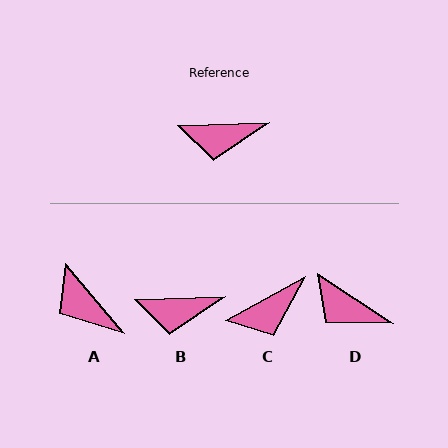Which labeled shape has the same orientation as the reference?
B.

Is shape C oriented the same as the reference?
No, it is off by about 27 degrees.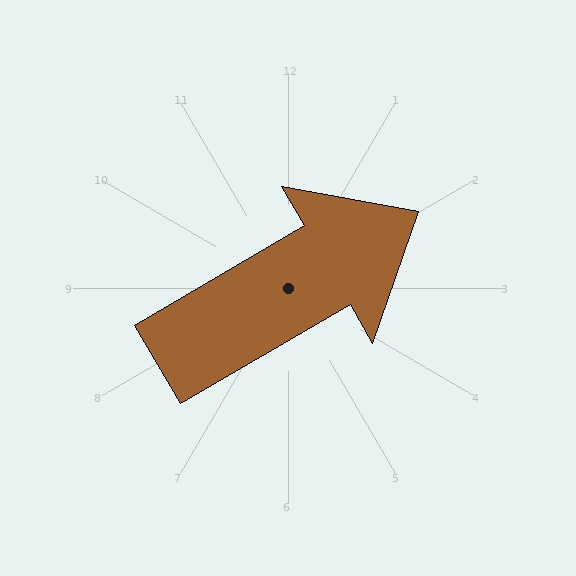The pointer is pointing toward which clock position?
Roughly 2 o'clock.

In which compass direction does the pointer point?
Northeast.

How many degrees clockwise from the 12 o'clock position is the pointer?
Approximately 60 degrees.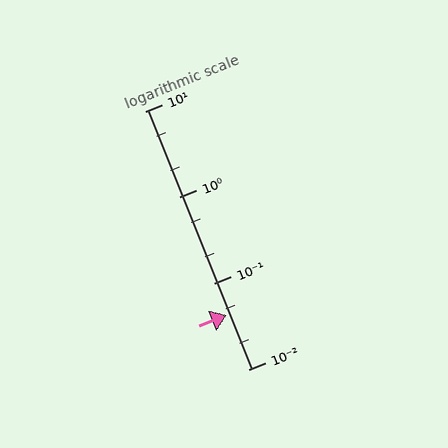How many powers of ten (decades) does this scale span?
The scale spans 3 decades, from 0.01 to 10.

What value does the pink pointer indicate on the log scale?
The pointer indicates approximately 0.043.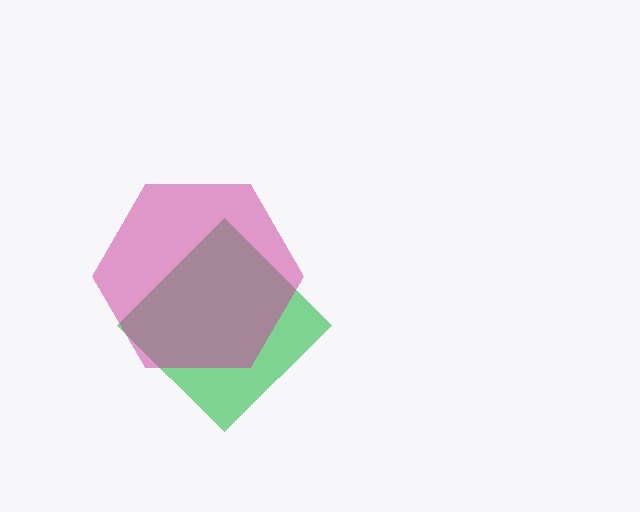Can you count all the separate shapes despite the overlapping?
Yes, there are 2 separate shapes.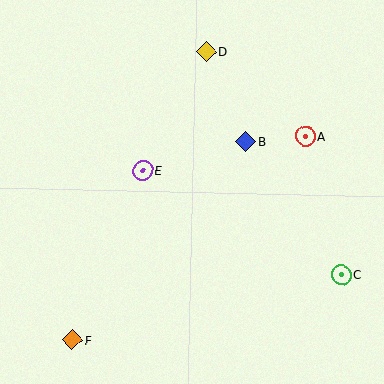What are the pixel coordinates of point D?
Point D is at (206, 52).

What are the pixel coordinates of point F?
Point F is at (72, 340).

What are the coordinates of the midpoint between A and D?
The midpoint between A and D is at (256, 94).